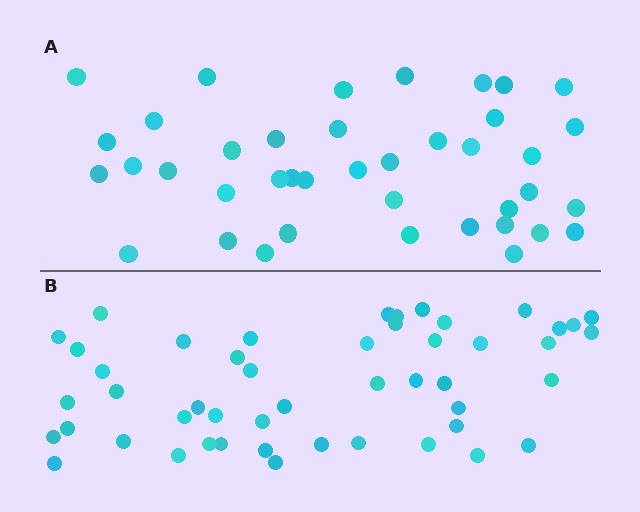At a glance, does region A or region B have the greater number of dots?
Region B (the bottom region) has more dots.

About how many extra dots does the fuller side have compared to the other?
Region B has roughly 8 or so more dots than region A.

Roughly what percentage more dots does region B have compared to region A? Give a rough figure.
About 20% more.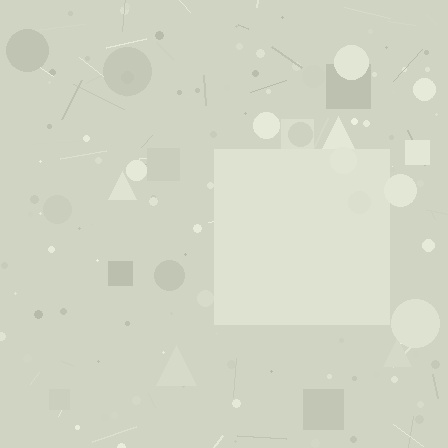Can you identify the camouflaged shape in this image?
The camouflaged shape is a square.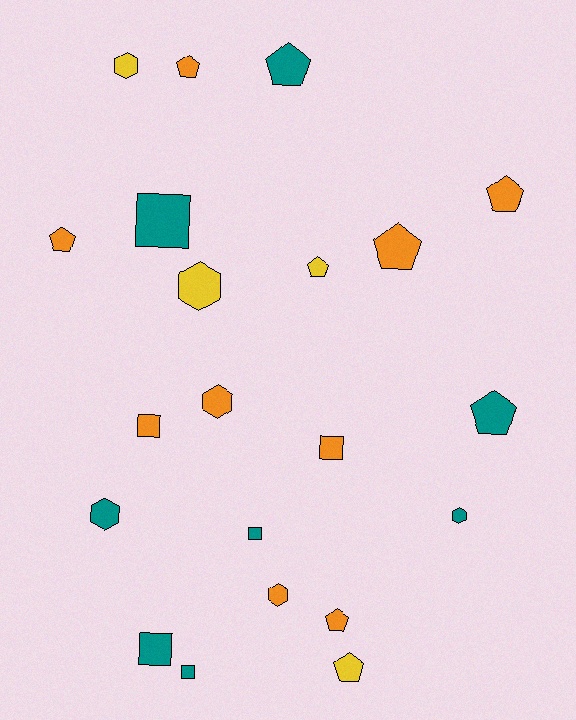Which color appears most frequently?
Orange, with 9 objects.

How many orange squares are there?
There are 2 orange squares.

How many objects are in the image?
There are 21 objects.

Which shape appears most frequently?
Pentagon, with 9 objects.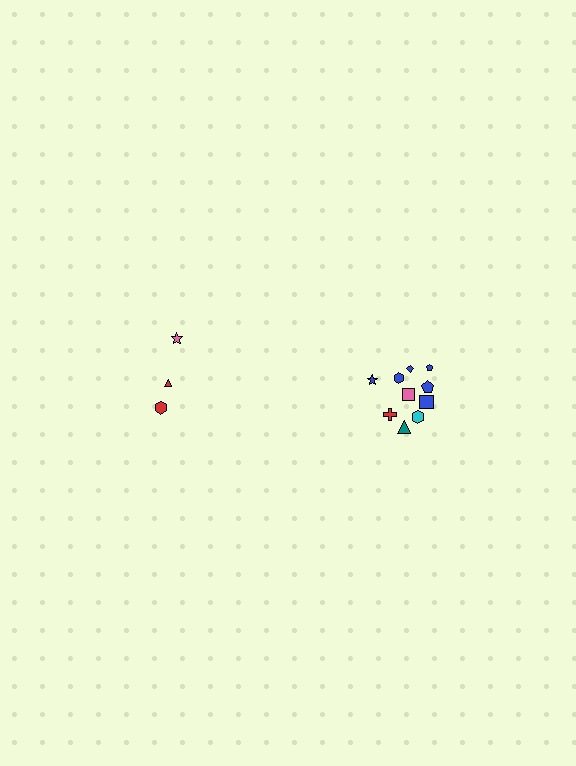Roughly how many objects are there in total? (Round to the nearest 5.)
Roughly 15 objects in total.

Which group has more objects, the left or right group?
The right group.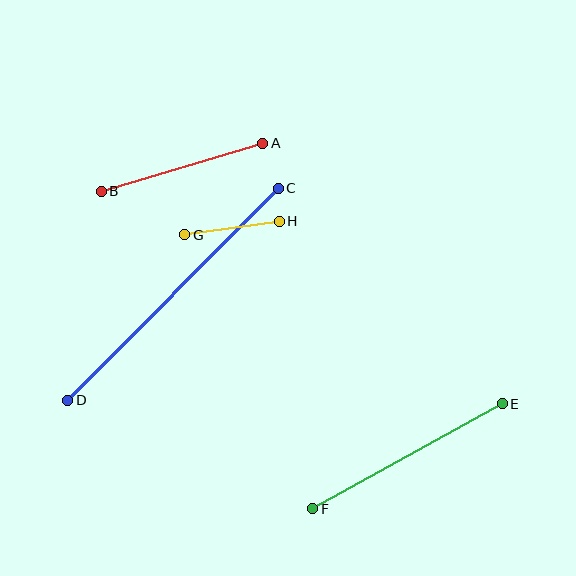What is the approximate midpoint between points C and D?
The midpoint is at approximately (173, 294) pixels.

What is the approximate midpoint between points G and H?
The midpoint is at approximately (232, 228) pixels.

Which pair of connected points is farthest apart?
Points C and D are farthest apart.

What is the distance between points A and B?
The distance is approximately 168 pixels.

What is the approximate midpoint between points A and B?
The midpoint is at approximately (182, 167) pixels.